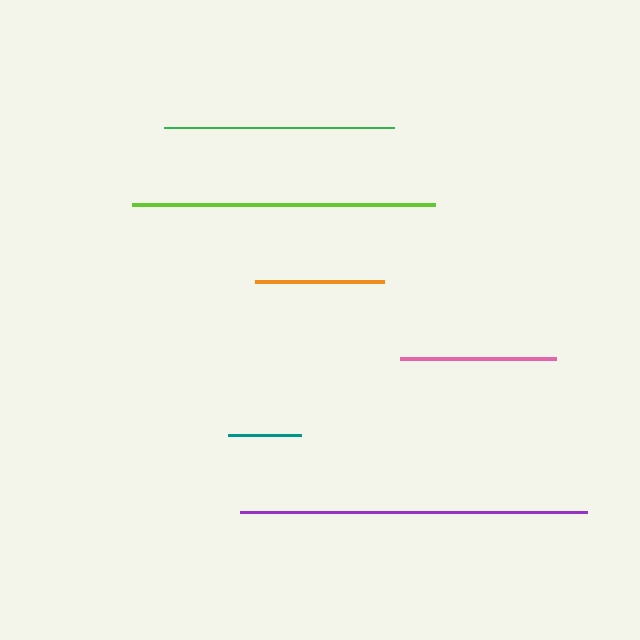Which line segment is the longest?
The purple line is the longest at approximately 347 pixels.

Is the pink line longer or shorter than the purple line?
The purple line is longer than the pink line.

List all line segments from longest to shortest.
From longest to shortest: purple, lime, green, pink, orange, teal.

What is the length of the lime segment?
The lime segment is approximately 303 pixels long.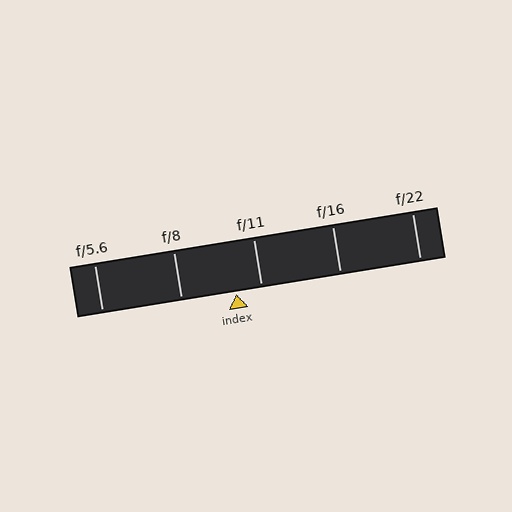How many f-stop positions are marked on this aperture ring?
There are 5 f-stop positions marked.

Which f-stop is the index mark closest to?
The index mark is closest to f/11.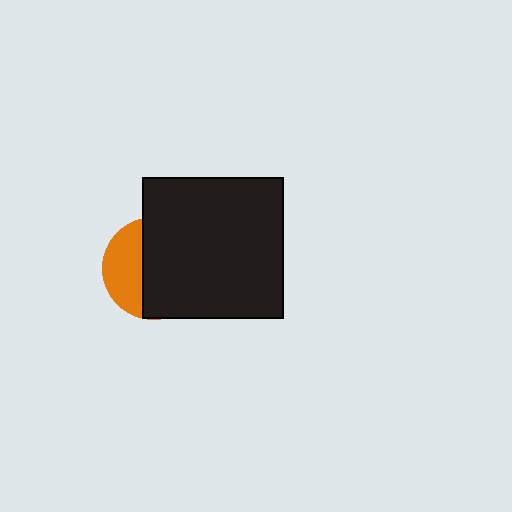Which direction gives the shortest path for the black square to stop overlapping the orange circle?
Moving right gives the shortest separation.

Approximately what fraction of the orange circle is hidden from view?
Roughly 65% of the orange circle is hidden behind the black square.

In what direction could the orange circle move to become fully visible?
The orange circle could move left. That would shift it out from behind the black square entirely.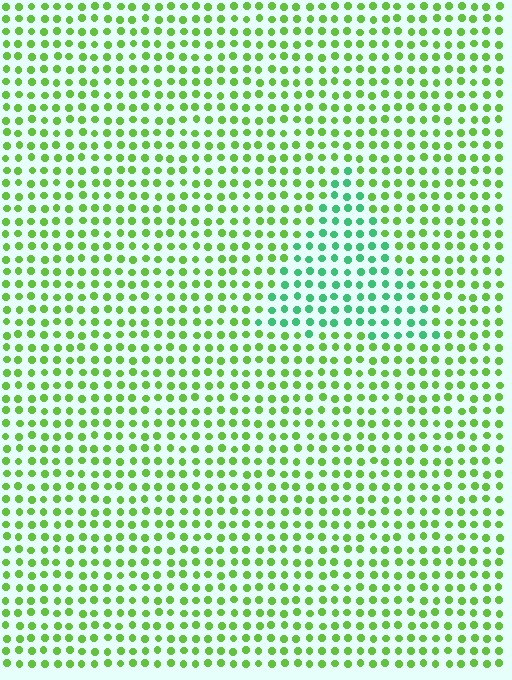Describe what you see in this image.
The image is filled with small lime elements in a uniform arrangement. A triangle-shaped region is visible where the elements are tinted to a slightly different hue, forming a subtle color boundary.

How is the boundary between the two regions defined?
The boundary is defined purely by a slight shift in hue (about 43 degrees). Spacing, size, and orientation are identical on both sides.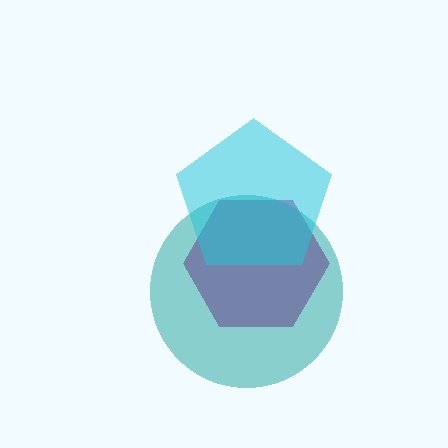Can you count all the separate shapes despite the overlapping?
Yes, there are 3 separate shapes.